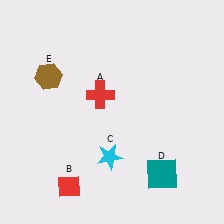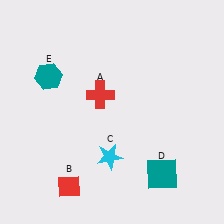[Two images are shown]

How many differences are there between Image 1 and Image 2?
There is 1 difference between the two images.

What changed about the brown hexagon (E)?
In Image 1, E is brown. In Image 2, it changed to teal.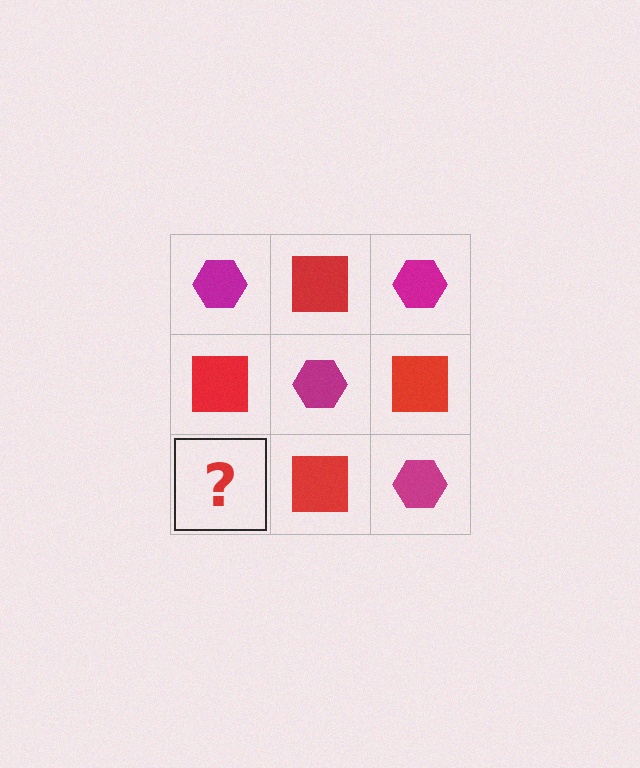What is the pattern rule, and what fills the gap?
The rule is that it alternates magenta hexagon and red square in a checkerboard pattern. The gap should be filled with a magenta hexagon.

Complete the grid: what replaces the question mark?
The question mark should be replaced with a magenta hexagon.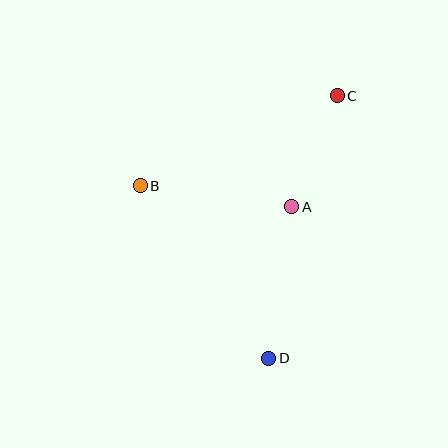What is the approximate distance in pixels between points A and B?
The distance between A and B is approximately 153 pixels.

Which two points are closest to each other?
Points A and C are closest to each other.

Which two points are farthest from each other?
Points C and D are farthest from each other.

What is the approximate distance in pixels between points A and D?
The distance between A and D is approximately 153 pixels.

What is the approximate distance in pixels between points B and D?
The distance between B and D is approximately 215 pixels.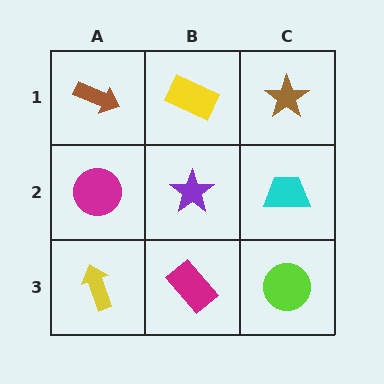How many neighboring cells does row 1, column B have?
3.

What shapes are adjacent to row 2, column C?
A brown star (row 1, column C), a lime circle (row 3, column C), a purple star (row 2, column B).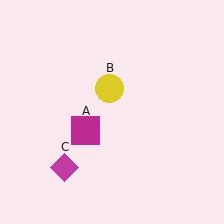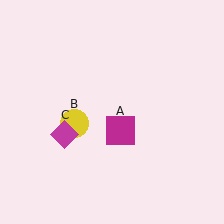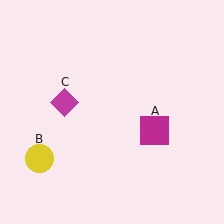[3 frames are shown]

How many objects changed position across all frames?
3 objects changed position: magenta square (object A), yellow circle (object B), magenta diamond (object C).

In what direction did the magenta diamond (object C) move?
The magenta diamond (object C) moved up.